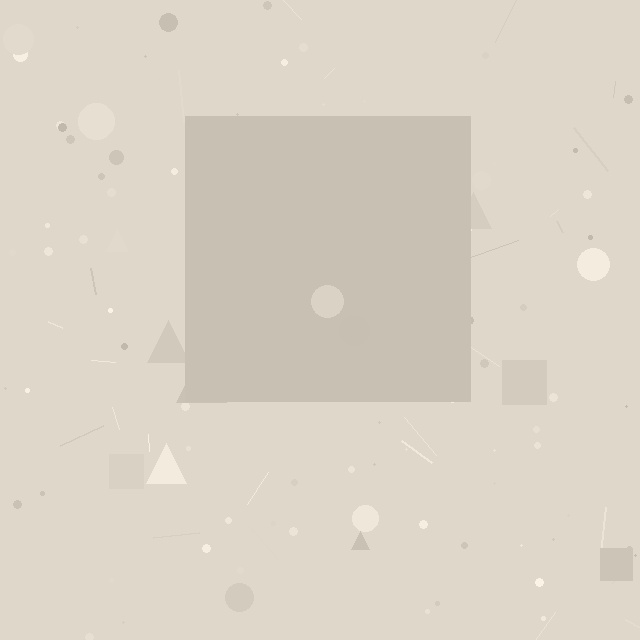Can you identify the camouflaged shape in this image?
The camouflaged shape is a square.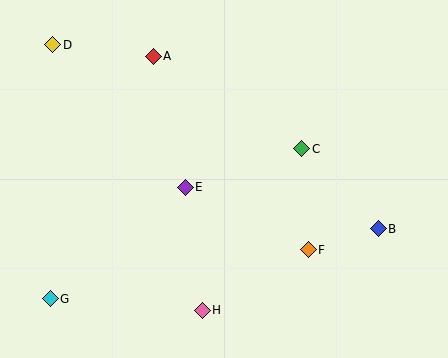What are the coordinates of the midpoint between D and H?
The midpoint between D and H is at (128, 178).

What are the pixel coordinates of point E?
Point E is at (185, 187).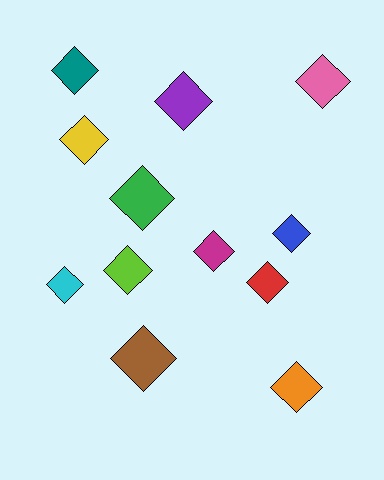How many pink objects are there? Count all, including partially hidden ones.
There is 1 pink object.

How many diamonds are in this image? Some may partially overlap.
There are 12 diamonds.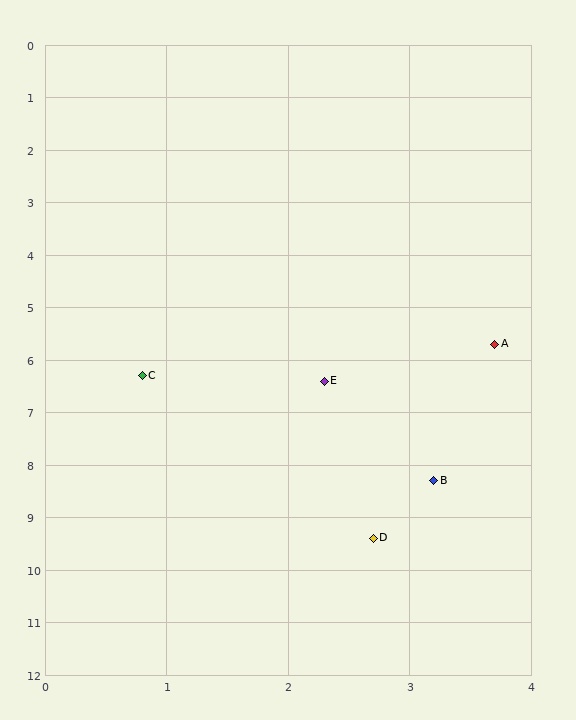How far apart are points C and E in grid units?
Points C and E are about 1.5 grid units apart.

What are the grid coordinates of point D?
Point D is at approximately (2.7, 9.4).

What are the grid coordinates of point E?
Point E is at approximately (2.3, 6.4).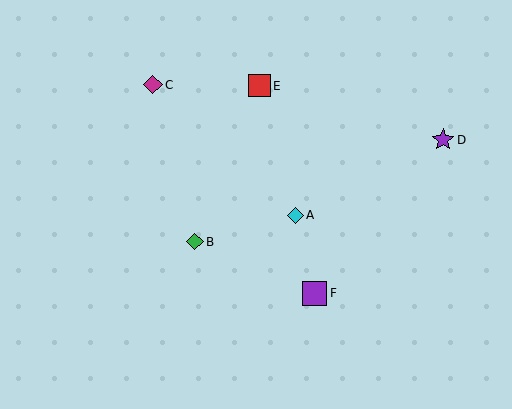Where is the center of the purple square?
The center of the purple square is at (315, 293).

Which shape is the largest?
The purple square (labeled F) is the largest.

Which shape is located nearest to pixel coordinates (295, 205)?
The cyan diamond (labeled A) at (296, 215) is nearest to that location.